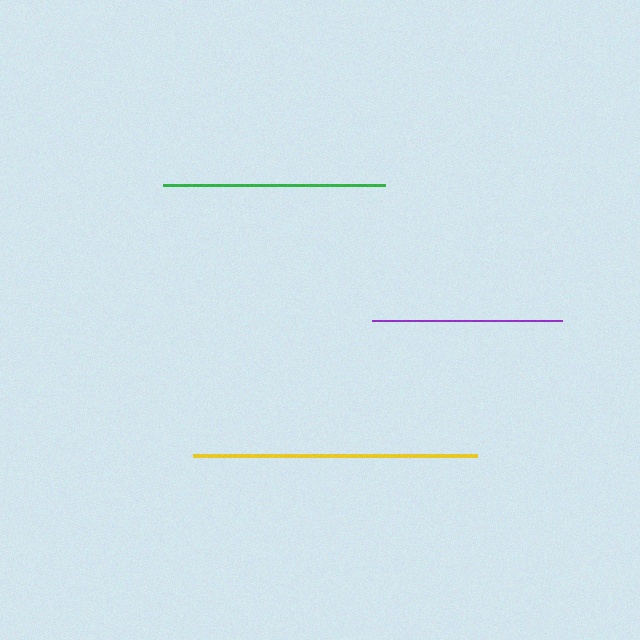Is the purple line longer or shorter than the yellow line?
The yellow line is longer than the purple line.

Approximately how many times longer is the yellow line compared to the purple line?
The yellow line is approximately 1.5 times the length of the purple line.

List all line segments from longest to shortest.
From longest to shortest: yellow, green, purple.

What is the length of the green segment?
The green segment is approximately 222 pixels long.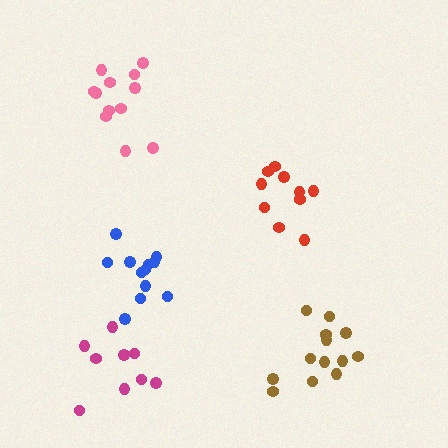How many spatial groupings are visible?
There are 5 spatial groupings.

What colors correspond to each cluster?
The clusters are colored: red, magenta, blue, brown, pink.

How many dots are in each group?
Group 1: 10 dots, Group 2: 9 dots, Group 3: 12 dots, Group 4: 13 dots, Group 5: 12 dots (56 total).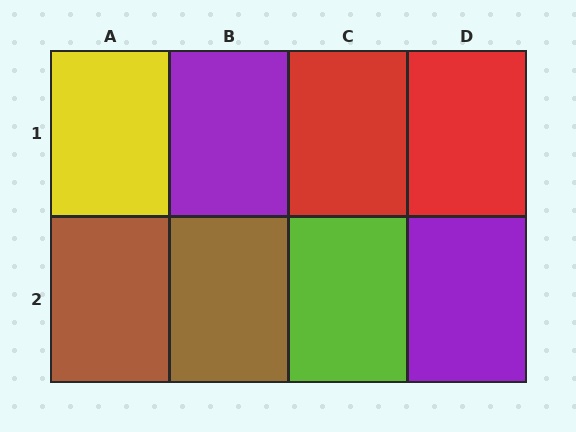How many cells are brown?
2 cells are brown.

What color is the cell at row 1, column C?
Red.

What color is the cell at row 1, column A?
Yellow.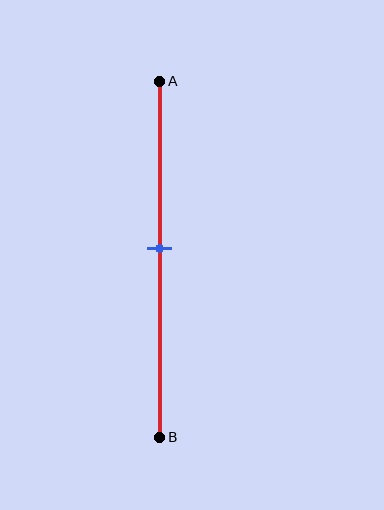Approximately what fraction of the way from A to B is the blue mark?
The blue mark is approximately 45% of the way from A to B.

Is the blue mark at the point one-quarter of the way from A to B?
No, the mark is at about 45% from A, not at the 25% one-quarter point.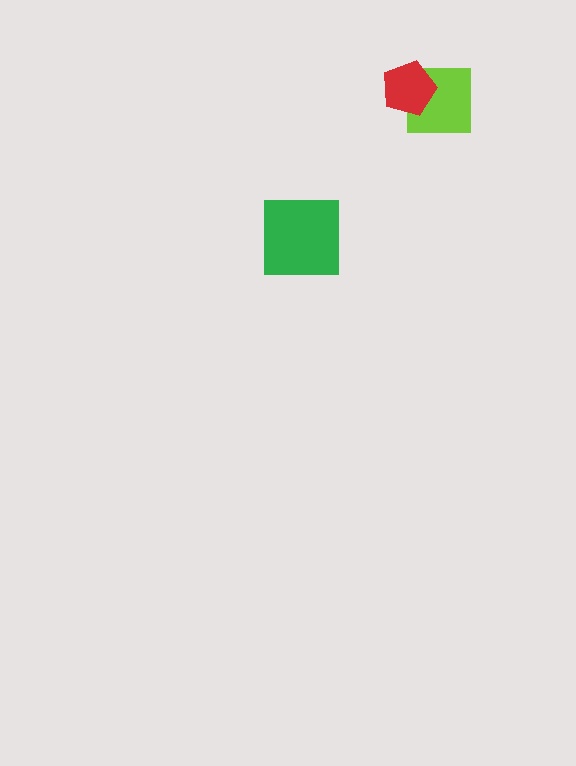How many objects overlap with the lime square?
1 object overlaps with the lime square.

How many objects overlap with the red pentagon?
1 object overlaps with the red pentagon.